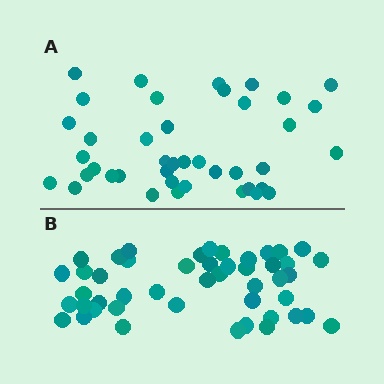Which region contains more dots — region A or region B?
Region B (the bottom region) has more dots.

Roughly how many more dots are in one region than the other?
Region B has about 6 more dots than region A.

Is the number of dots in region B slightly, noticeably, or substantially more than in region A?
Region B has only slightly more — the two regions are fairly close. The ratio is roughly 1.1 to 1.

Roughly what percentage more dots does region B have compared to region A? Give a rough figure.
About 15% more.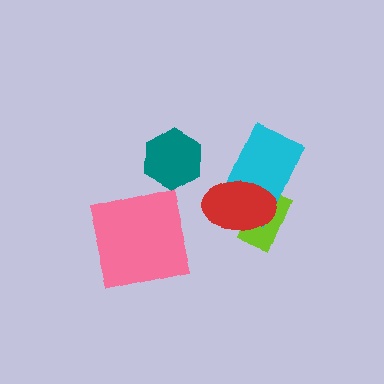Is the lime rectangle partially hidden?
Yes, it is partially covered by another shape.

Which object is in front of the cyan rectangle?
The red ellipse is in front of the cyan rectangle.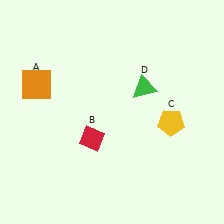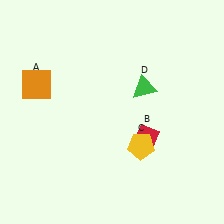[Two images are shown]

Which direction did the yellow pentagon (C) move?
The yellow pentagon (C) moved left.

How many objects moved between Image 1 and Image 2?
2 objects moved between the two images.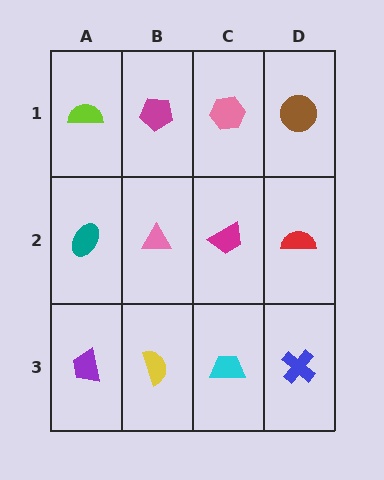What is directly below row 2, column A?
A purple trapezoid.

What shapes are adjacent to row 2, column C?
A pink hexagon (row 1, column C), a cyan trapezoid (row 3, column C), a pink triangle (row 2, column B), a red semicircle (row 2, column D).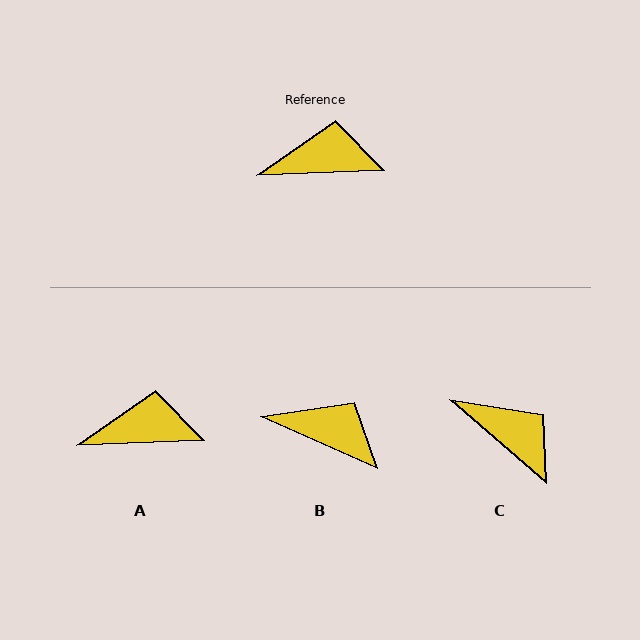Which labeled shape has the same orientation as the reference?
A.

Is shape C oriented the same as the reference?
No, it is off by about 43 degrees.